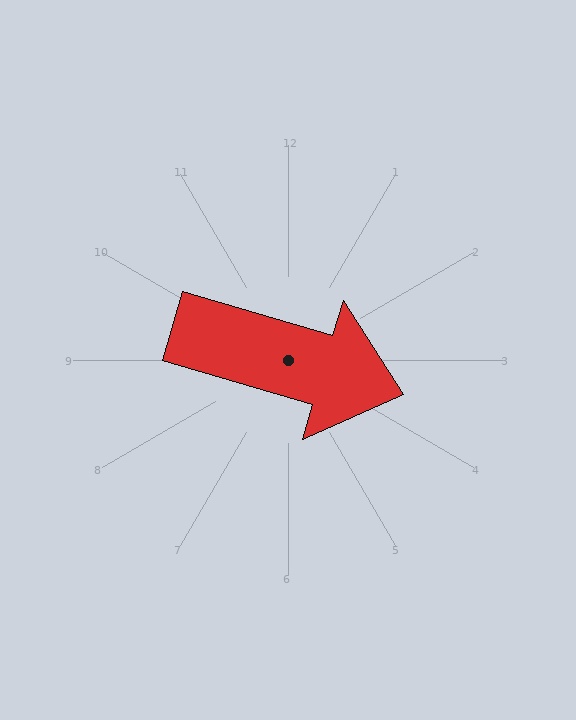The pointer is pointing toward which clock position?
Roughly 4 o'clock.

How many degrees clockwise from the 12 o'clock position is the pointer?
Approximately 107 degrees.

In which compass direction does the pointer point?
East.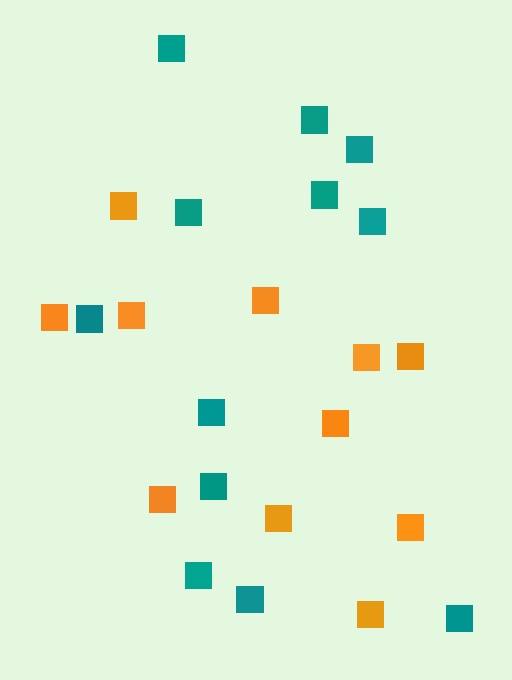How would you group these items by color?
There are 2 groups: one group of orange squares (11) and one group of teal squares (12).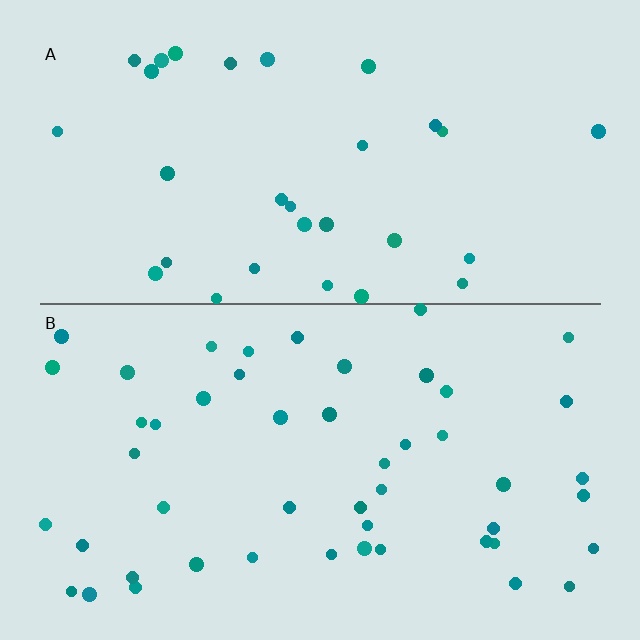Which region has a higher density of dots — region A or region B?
B (the bottom).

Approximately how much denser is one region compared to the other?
Approximately 1.6× — region B over region A.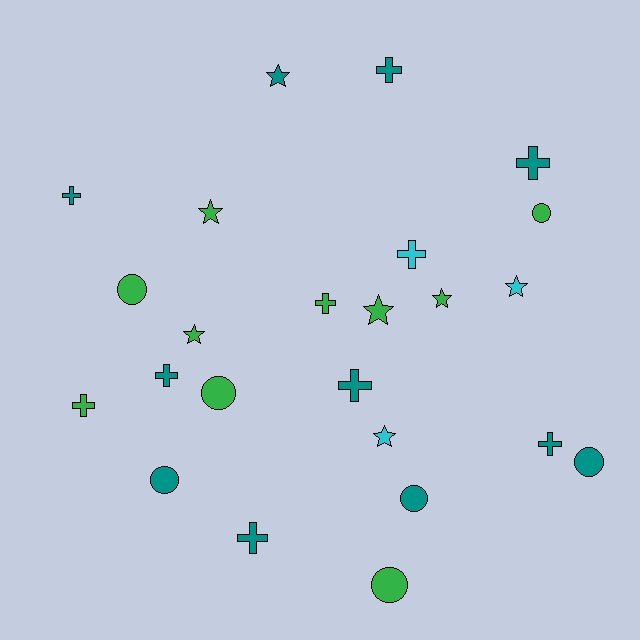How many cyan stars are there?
There are 2 cyan stars.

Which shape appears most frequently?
Cross, with 10 objects.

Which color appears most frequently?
Teal, with 11 objects.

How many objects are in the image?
There are 24 objects.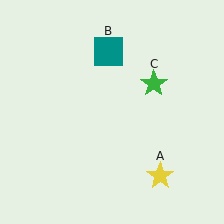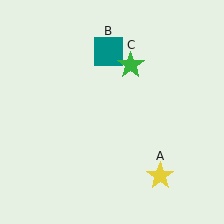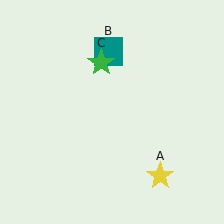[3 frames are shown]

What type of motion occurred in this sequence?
The green star (object C) rotated counterclockwise around the center of the scene.